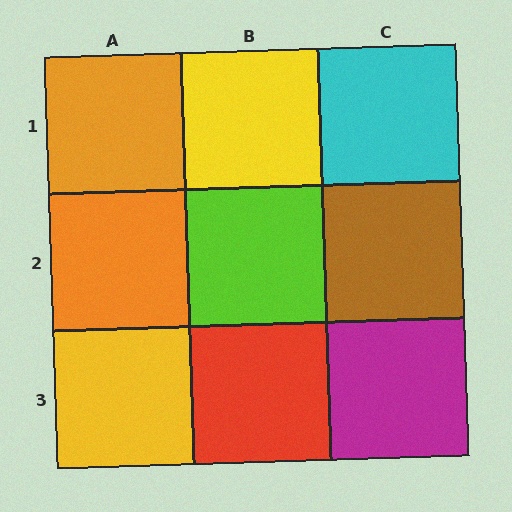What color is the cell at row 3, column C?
Magenta.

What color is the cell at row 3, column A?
Yellow.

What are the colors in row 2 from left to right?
Orange, lime, brown.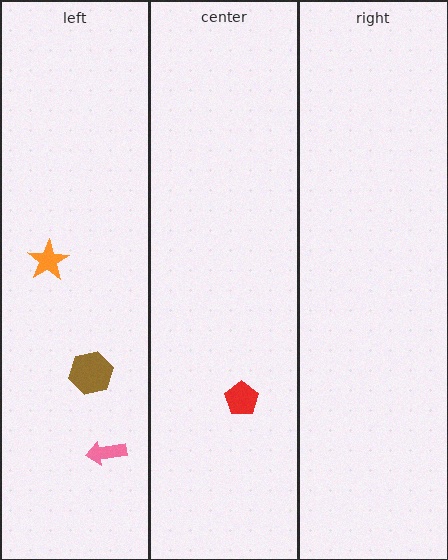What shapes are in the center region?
The red pentagon.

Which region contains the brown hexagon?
The left region.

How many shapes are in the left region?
3.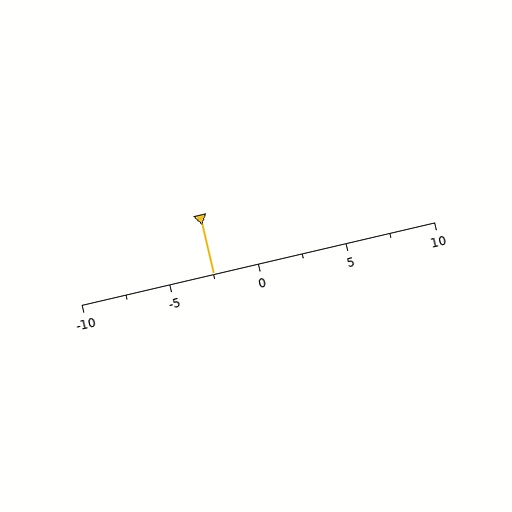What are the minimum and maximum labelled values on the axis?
The axis runs from -10 to 10.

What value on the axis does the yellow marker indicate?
The marker indicates approximately -2.5.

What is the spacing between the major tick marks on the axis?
The major ticks are spaced 5 apart.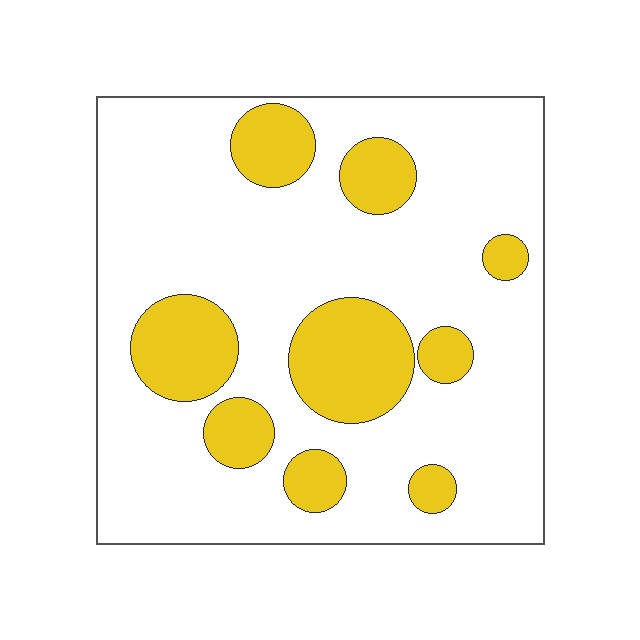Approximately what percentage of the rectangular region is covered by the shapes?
Approximately 25%.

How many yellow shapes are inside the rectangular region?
9.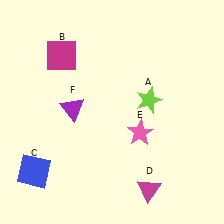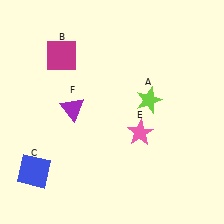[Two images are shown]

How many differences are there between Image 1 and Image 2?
There is 1 difference between the two images.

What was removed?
The magenta triangle (D) was removed in Image 2.